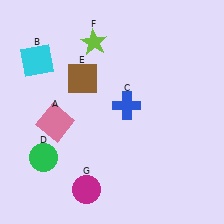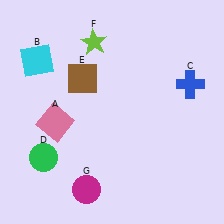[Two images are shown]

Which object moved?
The blue cross (C) moved right.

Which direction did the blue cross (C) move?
The blue cross (C) moved right.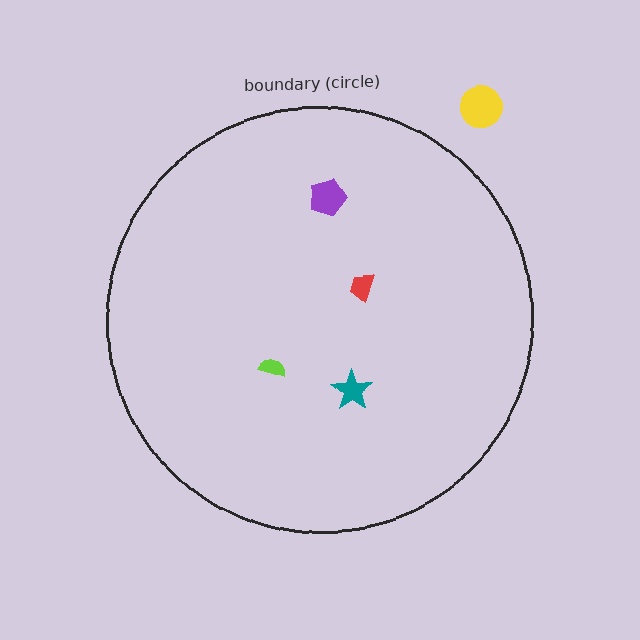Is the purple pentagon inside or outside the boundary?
Inside.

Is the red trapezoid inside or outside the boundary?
Inside.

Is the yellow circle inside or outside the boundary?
Outside.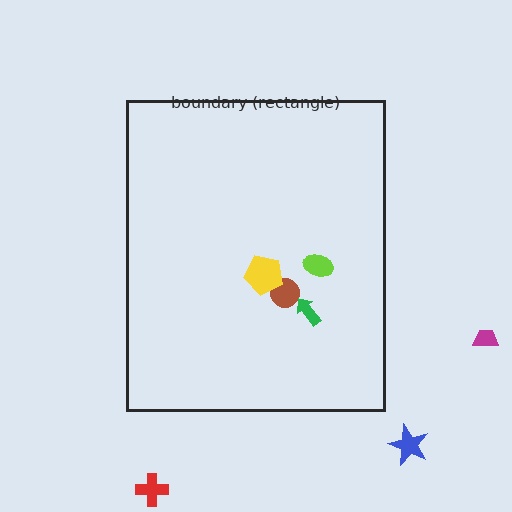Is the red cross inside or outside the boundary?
Outside.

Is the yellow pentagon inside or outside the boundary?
Inside.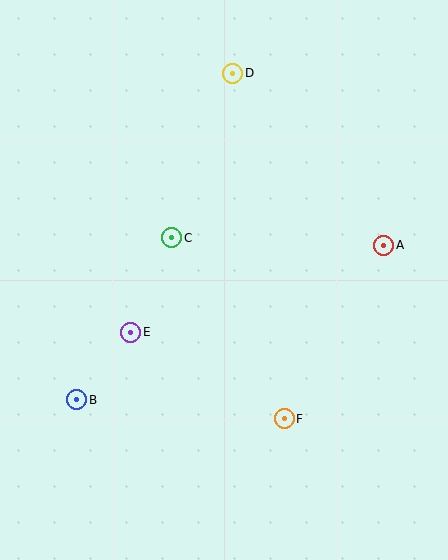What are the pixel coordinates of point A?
Point A is at (384, 245).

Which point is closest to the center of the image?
Point C at (172, 238) is closest to the center.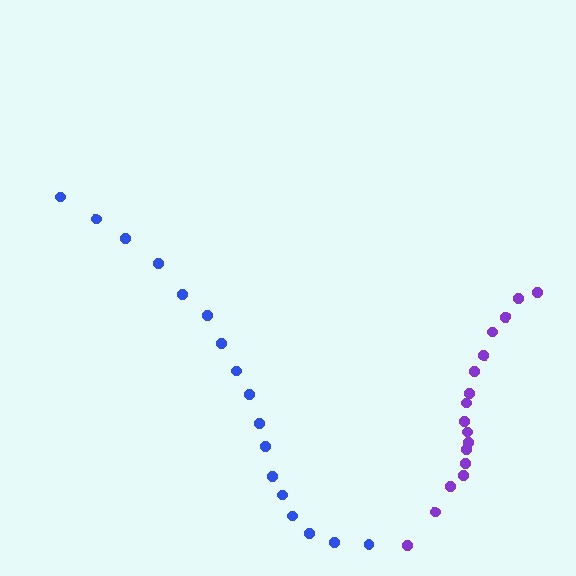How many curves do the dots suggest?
There are 2 distinct paths.